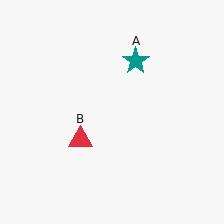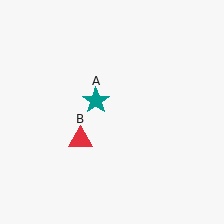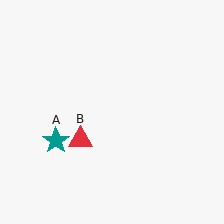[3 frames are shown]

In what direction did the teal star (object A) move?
The teal star (object A) moved down and to the left.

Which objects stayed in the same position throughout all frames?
Red triangle (object B) remained stationary.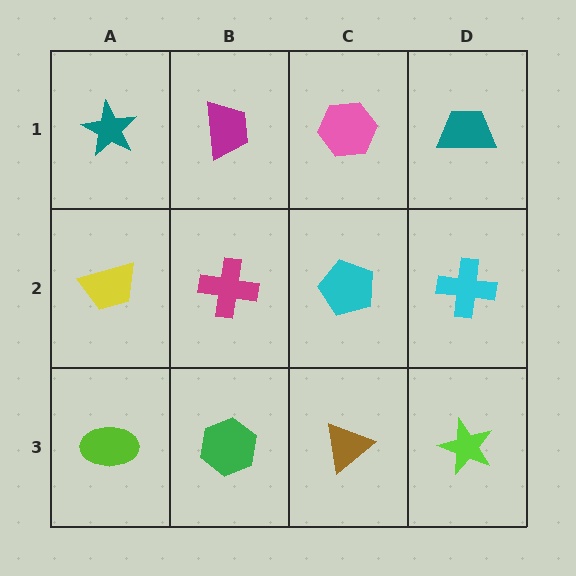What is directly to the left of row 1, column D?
A pink hexagon.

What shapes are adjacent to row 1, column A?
A yellow trapezoid (row 2, column A), a magenta trapezoid (row 1, column B).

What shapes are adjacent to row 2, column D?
A teal trapezoid (row 1, column D), a lime star (row 3, column D), a cyan pentagon (row 2, column C).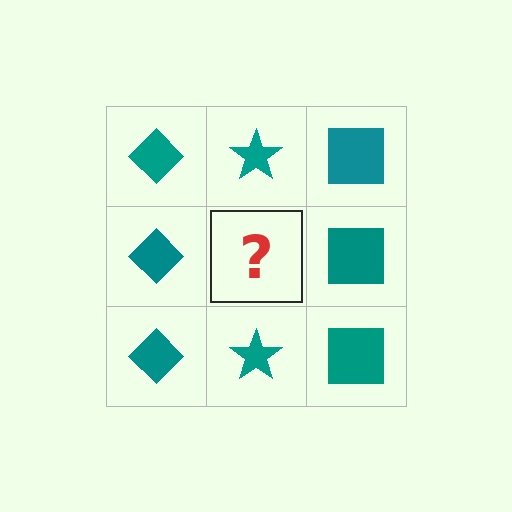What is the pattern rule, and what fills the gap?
The rule is that each column has a consistent shape. The gap should be filled with a teal star.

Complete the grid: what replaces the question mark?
The question mark should be replaced with a teal star.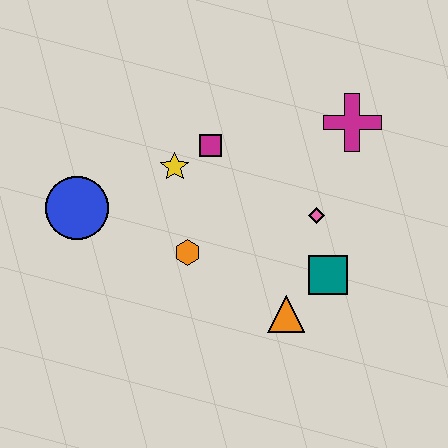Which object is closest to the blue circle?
The yellow star is closest to the blue circle.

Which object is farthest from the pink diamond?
The blue circle is farthest from the pink diamond.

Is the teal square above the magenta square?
No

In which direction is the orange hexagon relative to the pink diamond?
The orange hexagon is to the left of the pink diamond.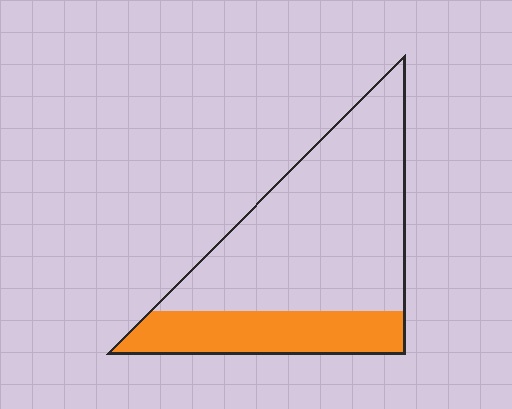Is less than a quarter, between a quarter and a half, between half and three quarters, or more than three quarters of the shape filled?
Between a quarter and a half.